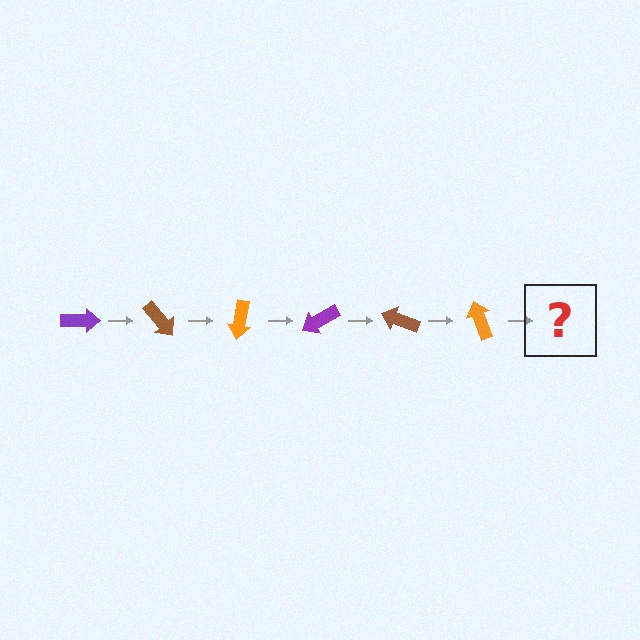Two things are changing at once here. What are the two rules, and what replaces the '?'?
The two rules are that it rotates 50 degrees each step and the color cycles through purple, brown, and orange. The '?' should be a purple arrow, rotated 300 degrees from the start.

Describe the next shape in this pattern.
It should be a purple arrow, rotated 300 degrees from the start.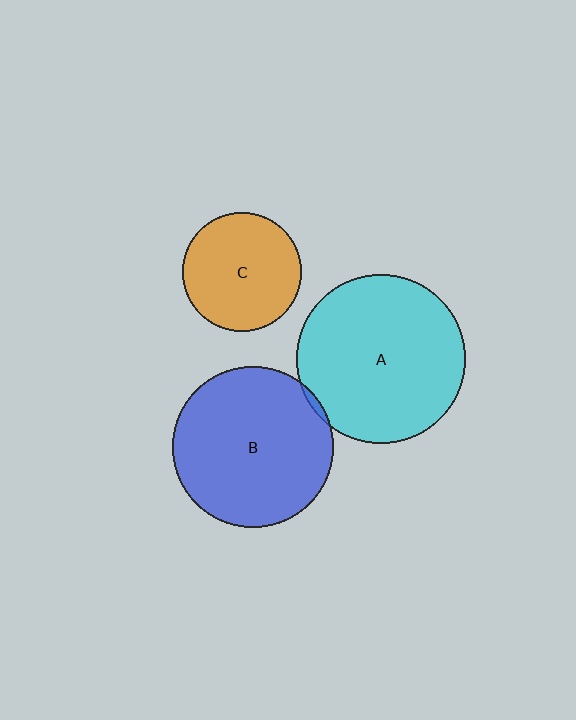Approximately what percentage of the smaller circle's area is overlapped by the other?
Approximately 5%.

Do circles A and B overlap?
Yes.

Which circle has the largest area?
Circle A (cyan).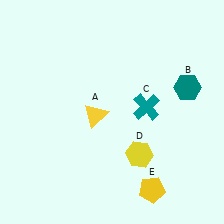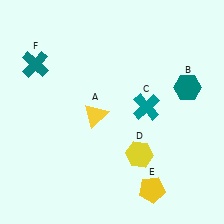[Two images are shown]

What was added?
A teal cross (F) was added in Image 2.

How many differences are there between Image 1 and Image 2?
There is 1 difference between the two images.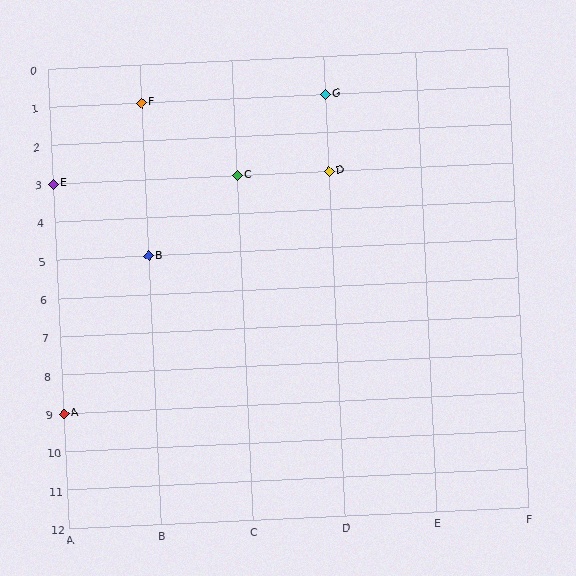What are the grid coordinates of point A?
Point A is at grid coordinates (A, 9).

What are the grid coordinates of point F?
Point F is at grid coordinates (B, 1).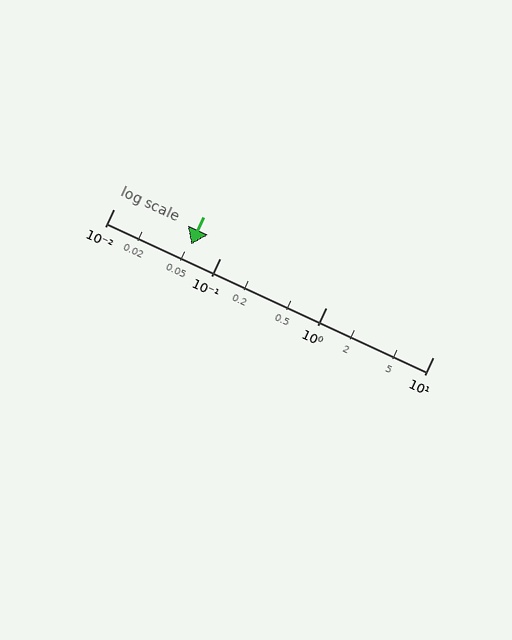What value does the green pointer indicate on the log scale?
The pointer indicates approximately 0.054.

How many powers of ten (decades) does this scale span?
The scale spans 3 decades, from 0.01 to 10.